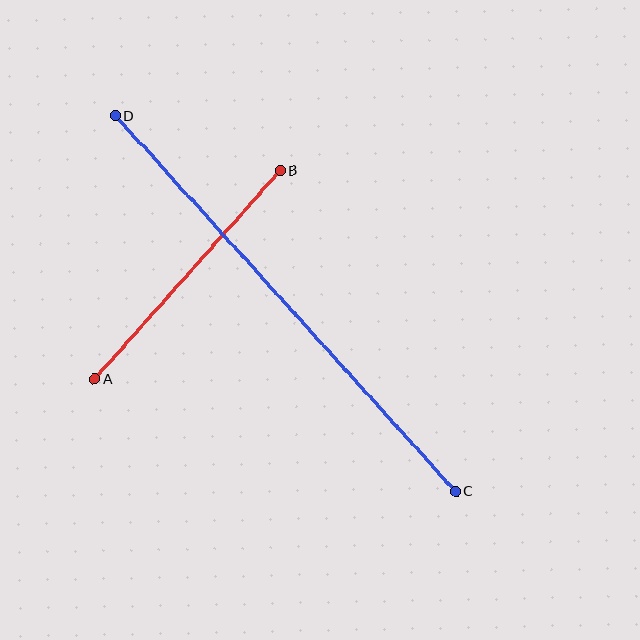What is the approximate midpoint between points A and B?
The midpoint is at approximately (187, 275) pixels.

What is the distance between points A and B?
The distance is approximately 279 pixels.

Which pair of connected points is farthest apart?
Points C and D are farthest apart.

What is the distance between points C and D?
The distance is approximately 507 pixels.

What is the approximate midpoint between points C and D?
The midpoint is at approximately (286, 304) pixels.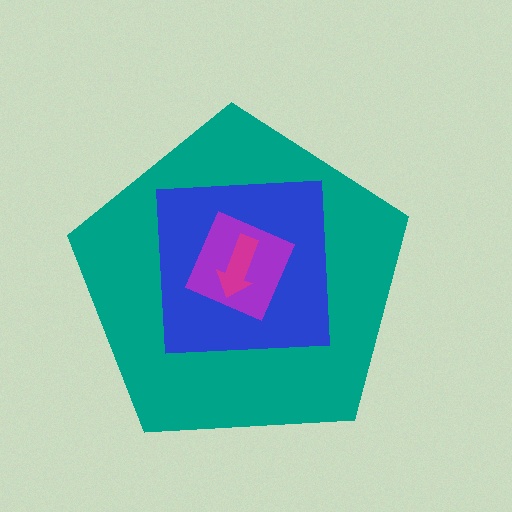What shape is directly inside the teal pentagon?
The blue square.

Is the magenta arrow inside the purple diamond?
Yes.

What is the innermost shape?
The magenta arrow.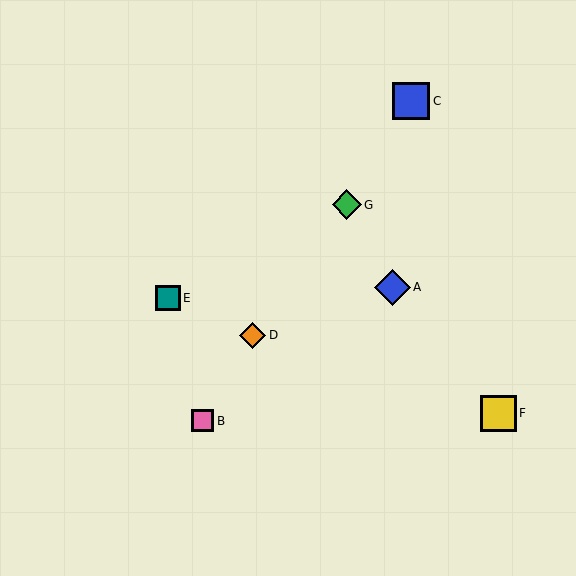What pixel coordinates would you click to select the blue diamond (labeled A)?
Click at (393, 287) to select the blue diamond A.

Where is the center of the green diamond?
The center of the green diamond is at (347, 205).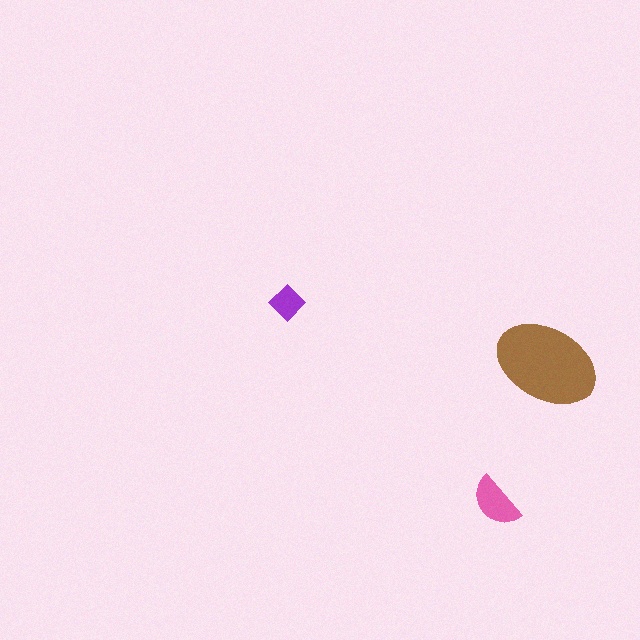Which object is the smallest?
The purple diamond.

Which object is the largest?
The brown ellipse.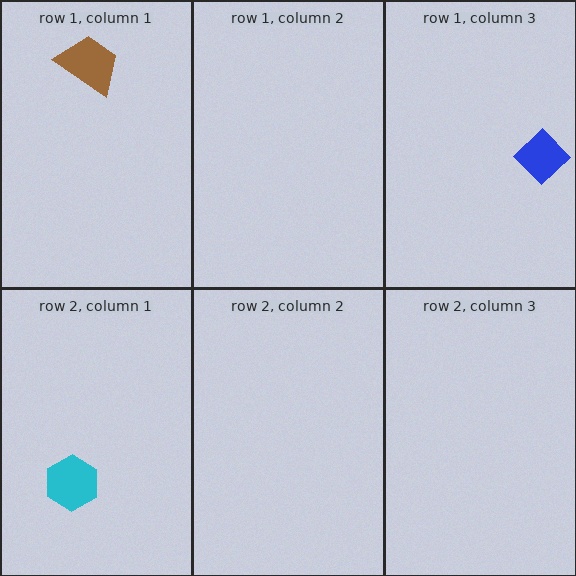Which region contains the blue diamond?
The row 1, column 3 region.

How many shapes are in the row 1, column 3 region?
1.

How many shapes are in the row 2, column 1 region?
1.